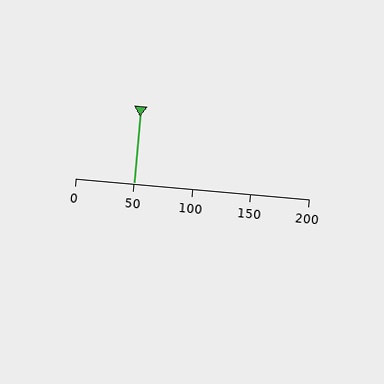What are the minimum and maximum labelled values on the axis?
The axis runs from 0 to 200.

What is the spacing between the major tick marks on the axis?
The major ticks are spaced 50 apart.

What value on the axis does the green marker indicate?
The marker indicates approximately 50.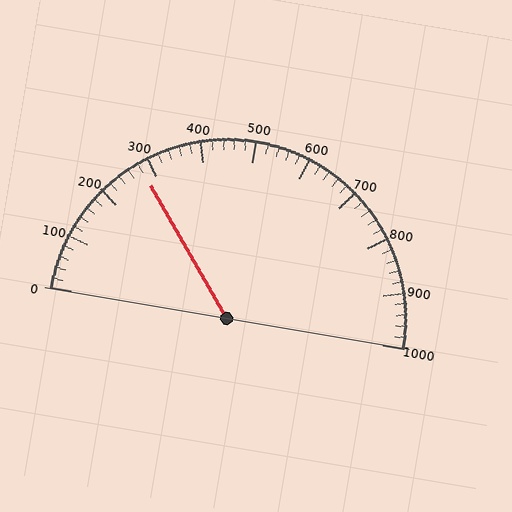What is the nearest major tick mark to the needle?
The nearest major tick mark is 300.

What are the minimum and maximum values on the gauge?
The gauge ranges from 0 to 1000.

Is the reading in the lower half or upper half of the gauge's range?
The reading is in the lower half of the range (0 to 1000).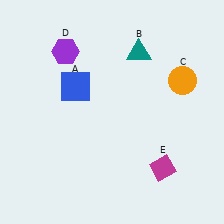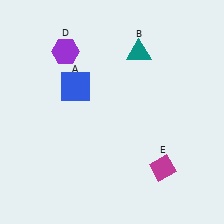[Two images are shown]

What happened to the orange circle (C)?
The orange circle (C) was removed in Image 2. It was in the top-right area of Image 1.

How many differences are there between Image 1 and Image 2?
There is 1 difference between the two images.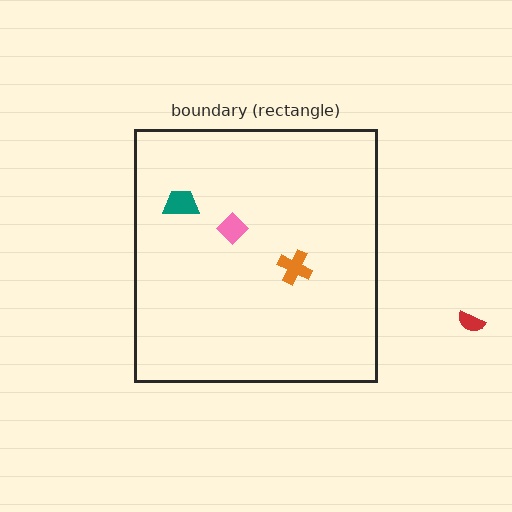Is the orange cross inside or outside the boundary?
Inside.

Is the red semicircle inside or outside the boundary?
Outside.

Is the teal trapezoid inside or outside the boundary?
Inside.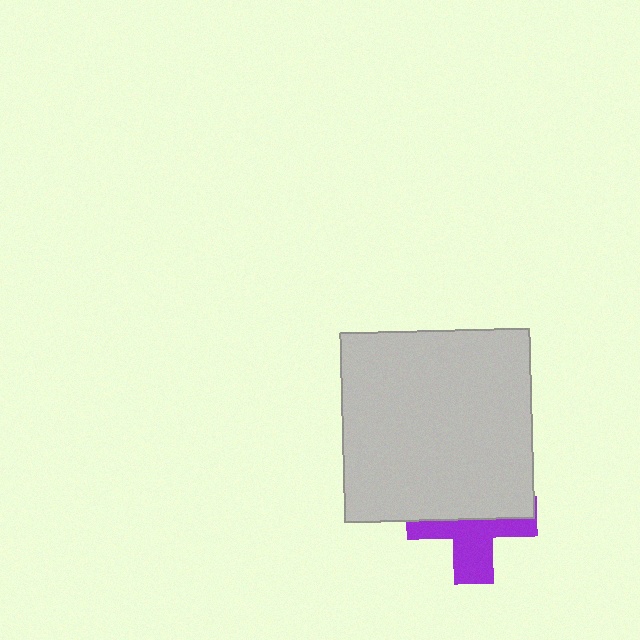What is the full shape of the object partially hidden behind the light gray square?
The partially hidden object is a purple cross.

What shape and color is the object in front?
The object in front is a light gray square.